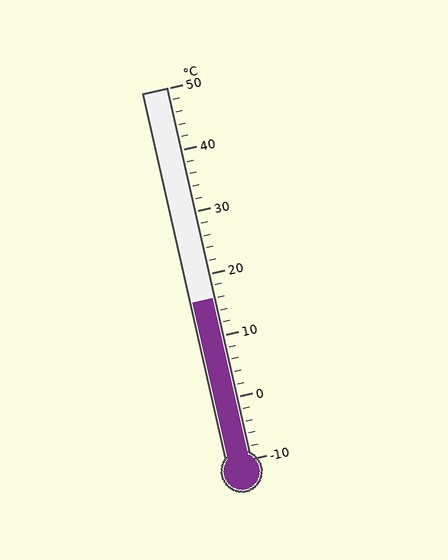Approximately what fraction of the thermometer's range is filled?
The thermometer is filled to approximately 45% of its range.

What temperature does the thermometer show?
The thermometer shows approximately 16°C.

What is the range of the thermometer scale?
The thermometer scale ranges from -10°C to 50°C.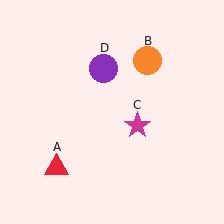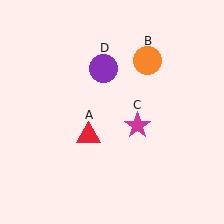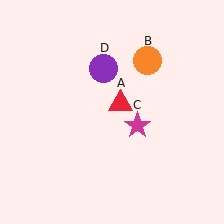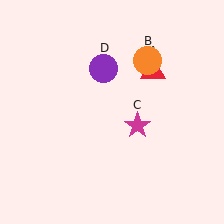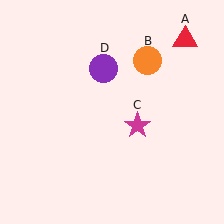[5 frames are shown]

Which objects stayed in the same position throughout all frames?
Orange circle (object B) and magenta star (object C) and purple circle (object D) remained stationary.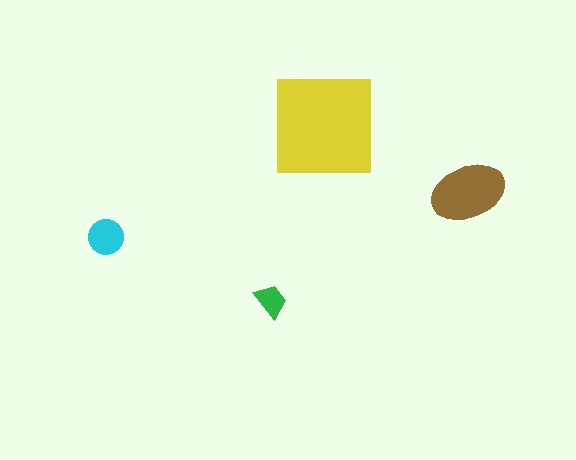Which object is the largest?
The yellow square.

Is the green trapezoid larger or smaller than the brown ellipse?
Smaller.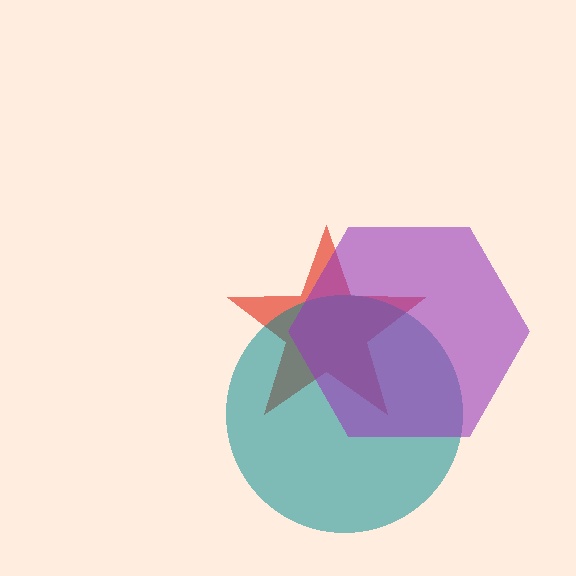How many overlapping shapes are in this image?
There are 3 overlapping shapes in the image.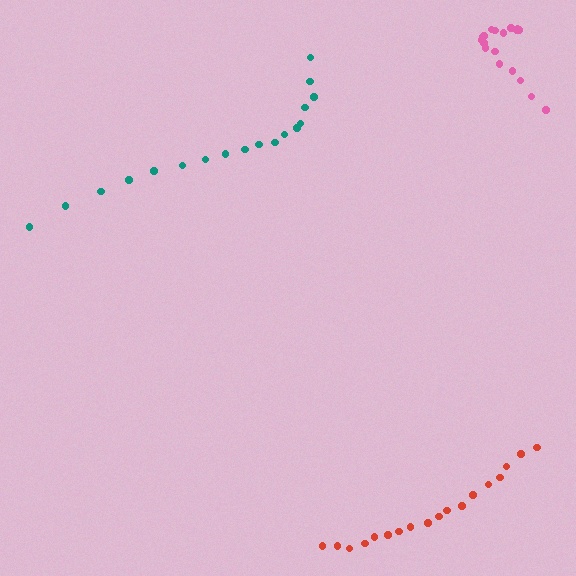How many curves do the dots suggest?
There are 3 distinct paths.